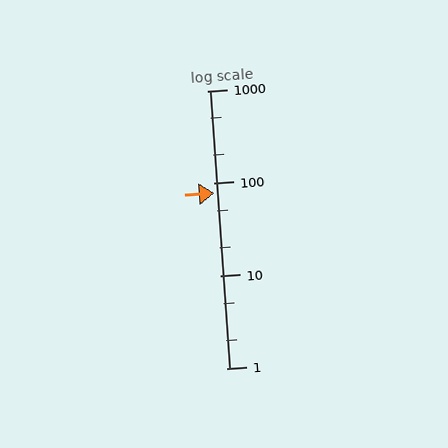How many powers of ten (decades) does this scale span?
The scale spans 3 decades, from 1 to 1000.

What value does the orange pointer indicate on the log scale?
The pointer indicates approximately 79.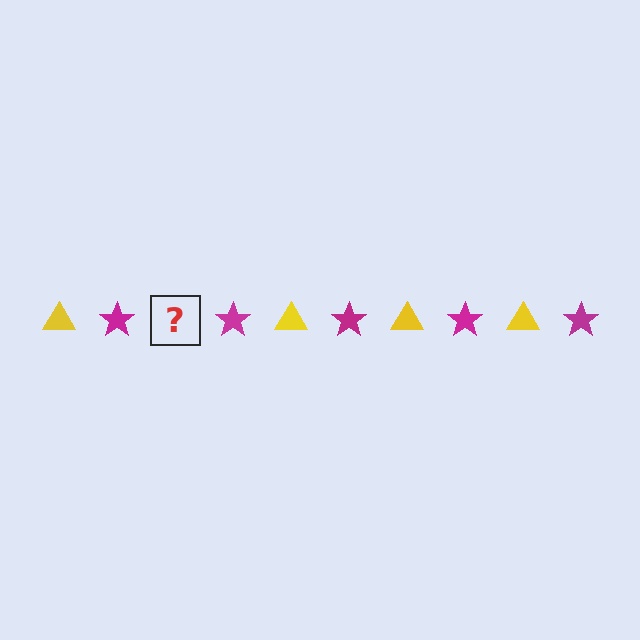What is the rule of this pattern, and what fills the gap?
The rule is that the pattern alternates between yellow triangle and magenta star. The gap should be filled with a yellow triangle.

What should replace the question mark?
The question mark should be replaced with a yellow triangle.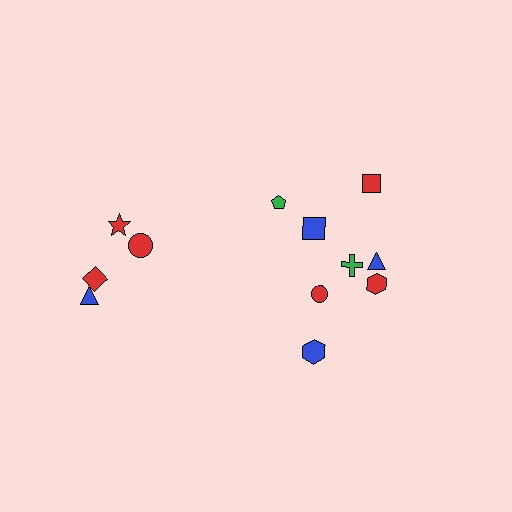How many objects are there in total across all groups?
There are 12 objects.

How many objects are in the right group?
There are 8 objects.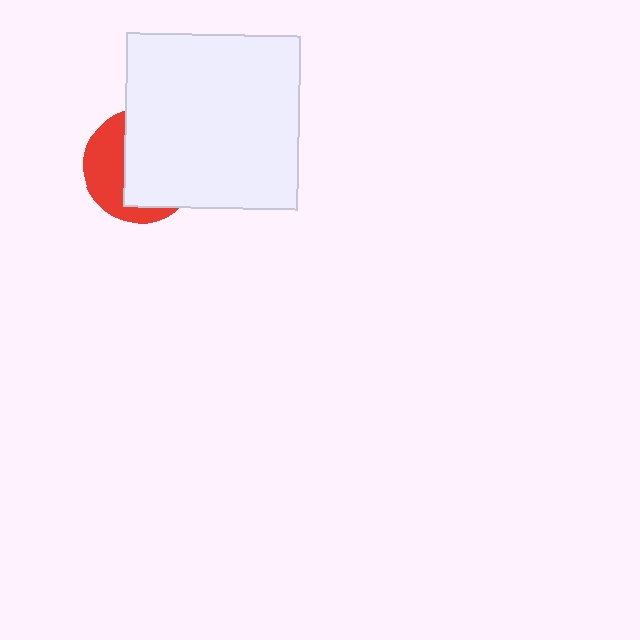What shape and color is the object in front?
The object in front is a white square.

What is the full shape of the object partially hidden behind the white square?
The partially hidden object is a red circle.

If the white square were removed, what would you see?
You would see the complete red circle.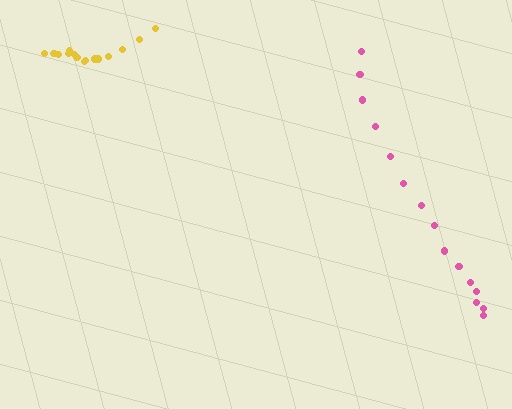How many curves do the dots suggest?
There are 2 distinct paths.